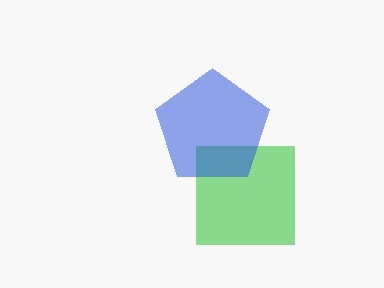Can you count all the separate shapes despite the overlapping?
Yes, there are 2 separate shapes.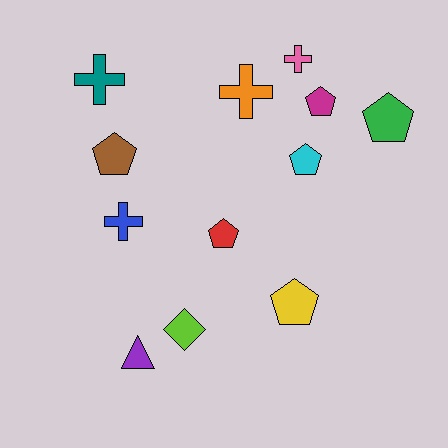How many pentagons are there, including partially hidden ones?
There are 6 pentagons.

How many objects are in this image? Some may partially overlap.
There are 12 objects.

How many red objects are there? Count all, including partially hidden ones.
There is 1 red object.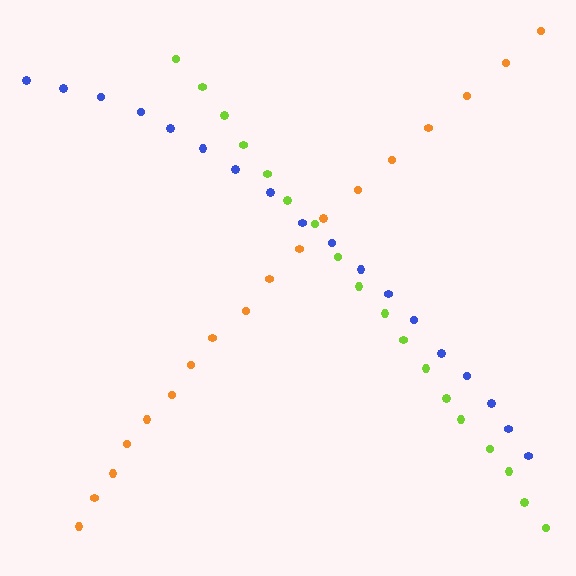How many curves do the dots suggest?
There are 3 distinct paths.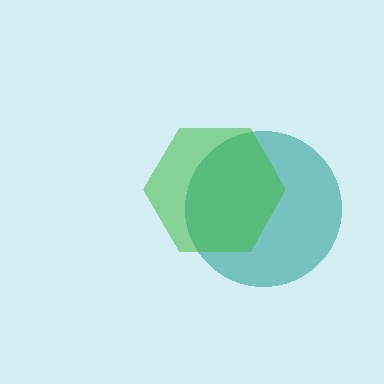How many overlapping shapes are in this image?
There are 2 overlapping shapes in the image.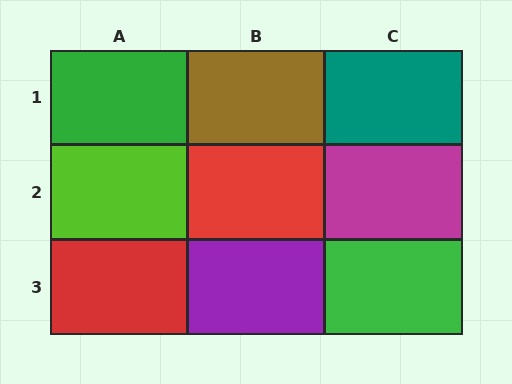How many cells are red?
2 cells are red.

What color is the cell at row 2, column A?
Lime.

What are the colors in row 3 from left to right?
Red, purple, green.